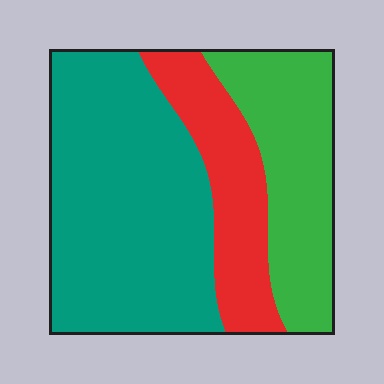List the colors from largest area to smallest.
From largest to smallest: teal, green, red.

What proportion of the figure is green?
Green takes up about one quarter (1/4) of the figure.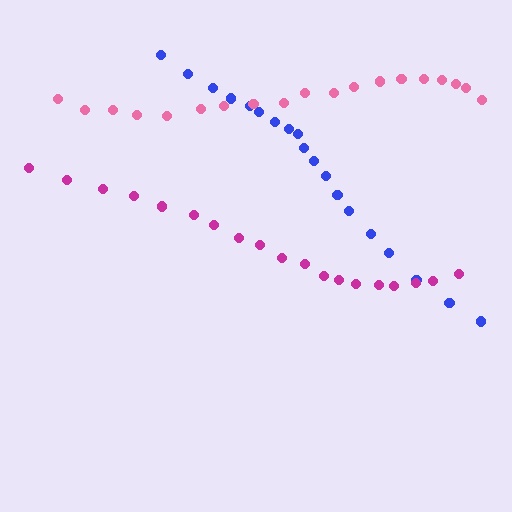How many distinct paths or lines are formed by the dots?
There are 3 distinct paths.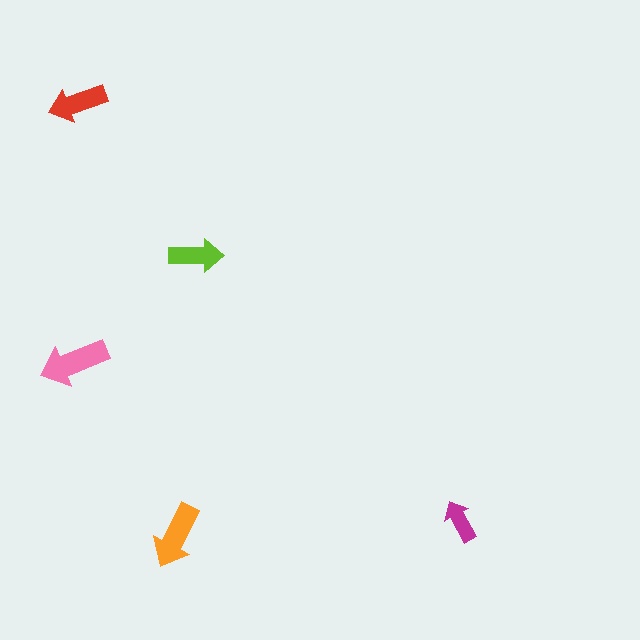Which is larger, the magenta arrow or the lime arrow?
The lime one.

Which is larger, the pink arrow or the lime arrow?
The pink one.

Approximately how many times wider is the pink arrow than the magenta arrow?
About 1.5 times wider.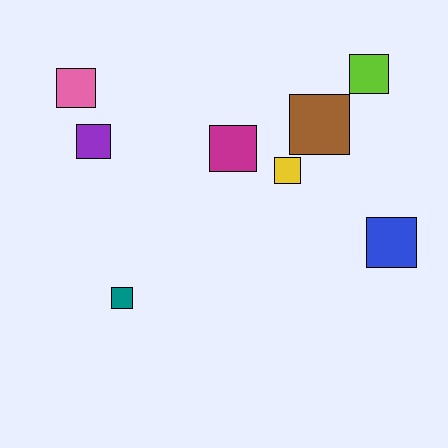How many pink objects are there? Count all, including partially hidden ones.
There is 1 pink object.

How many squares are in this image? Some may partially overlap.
There are 8 squares.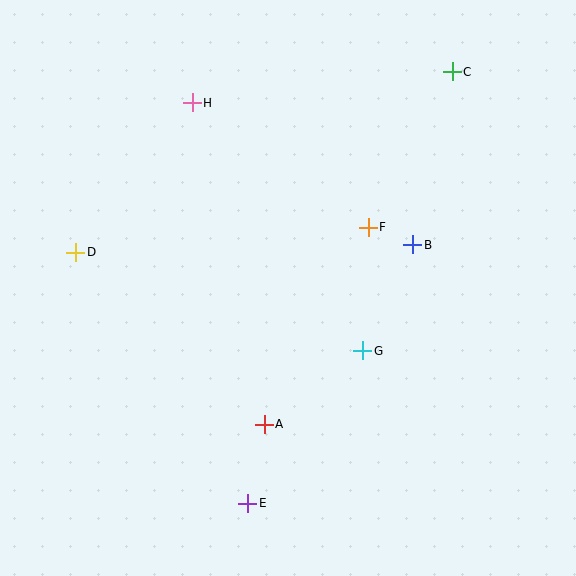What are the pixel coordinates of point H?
Point H is at (192, 103).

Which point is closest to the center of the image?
Point G at (363, 351) is closest to the center.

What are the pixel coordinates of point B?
Point B is at (413, 245).